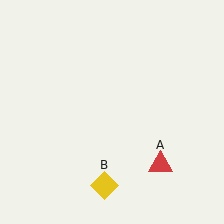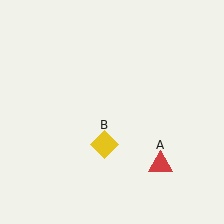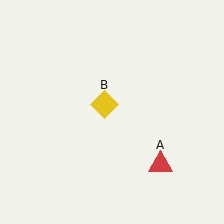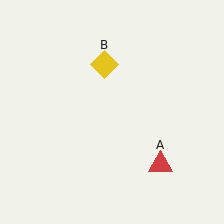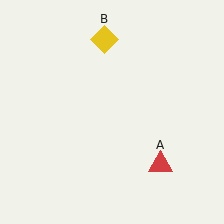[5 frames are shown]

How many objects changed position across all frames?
1 object changed position: yellow diamond (object B).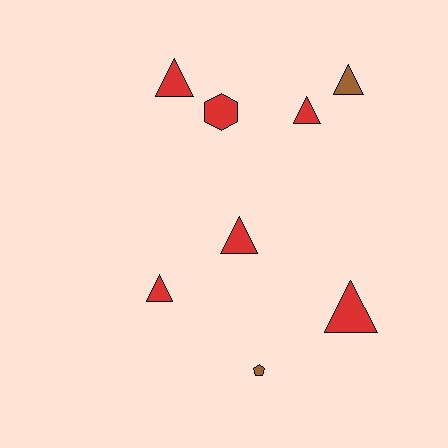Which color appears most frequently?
Red, with 6 objects.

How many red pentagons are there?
There are no red pentagons.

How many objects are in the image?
There are 8 objects.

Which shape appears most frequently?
Triangle, with 6 objects.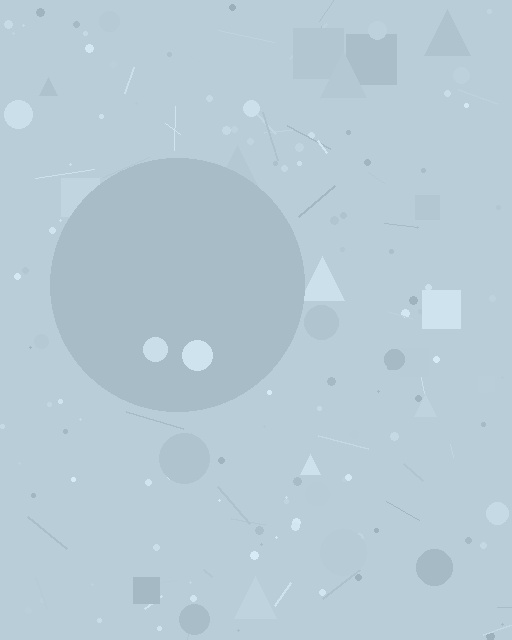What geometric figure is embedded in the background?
A circle is embedded in the background.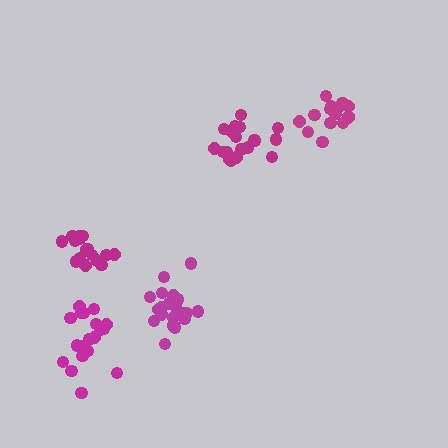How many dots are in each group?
Group 1: 20 dots, Group 2: 16 dots, Group 3: 20 dots, Group 4: 15 dots, Group 5: 20 dots (91 total).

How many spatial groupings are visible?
There are 5 spatial groupings.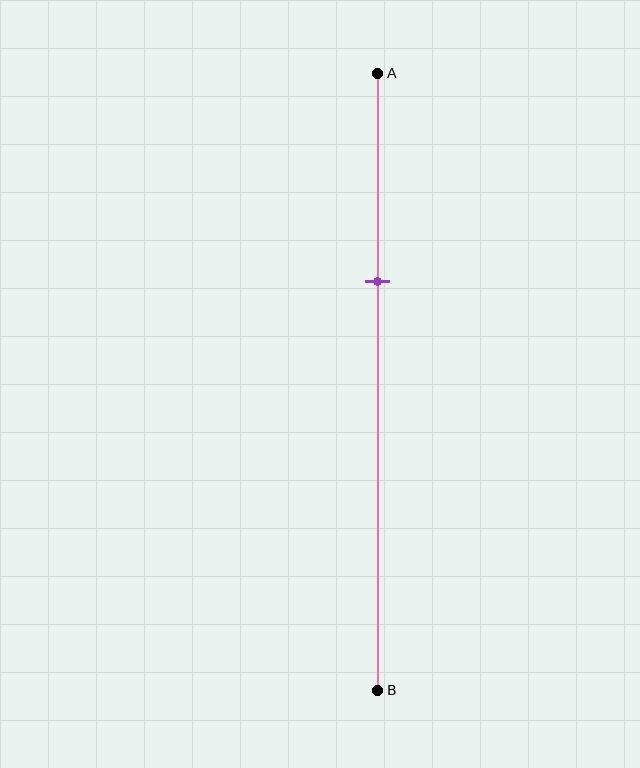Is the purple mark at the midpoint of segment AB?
No, the mark is at about 35% from A, not at the 50% midpoint.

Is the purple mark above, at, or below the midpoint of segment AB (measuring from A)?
The purple mark is above the midpoint of segment AB.